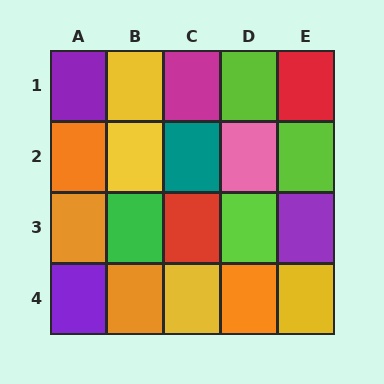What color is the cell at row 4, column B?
Orange.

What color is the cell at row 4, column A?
Purple.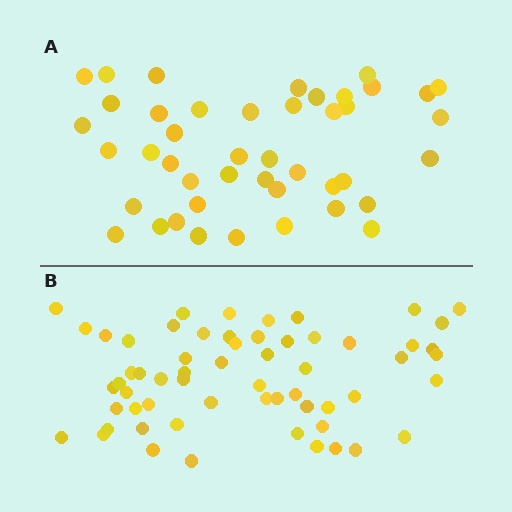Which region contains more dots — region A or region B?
Region B (the bottom region) has more dots.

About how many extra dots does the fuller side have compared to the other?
Region B has approximately 15 more dots than region A.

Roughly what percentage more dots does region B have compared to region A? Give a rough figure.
About 35% more.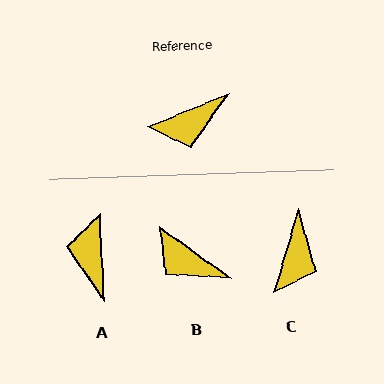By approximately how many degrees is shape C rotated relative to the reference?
Approximately 51 degrees counter-clockwise.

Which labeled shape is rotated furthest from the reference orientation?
A, about 110 degrees away.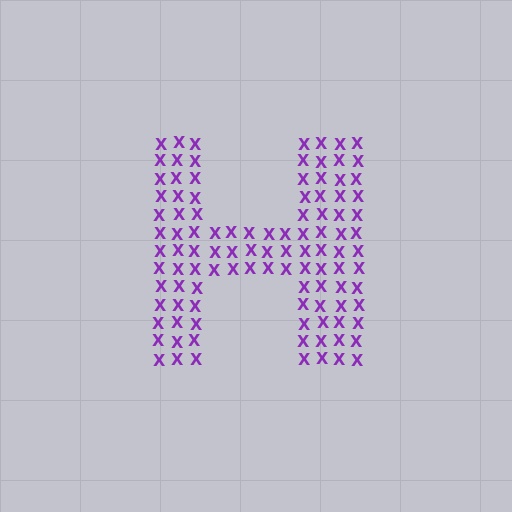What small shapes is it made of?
It is made of small letter X's.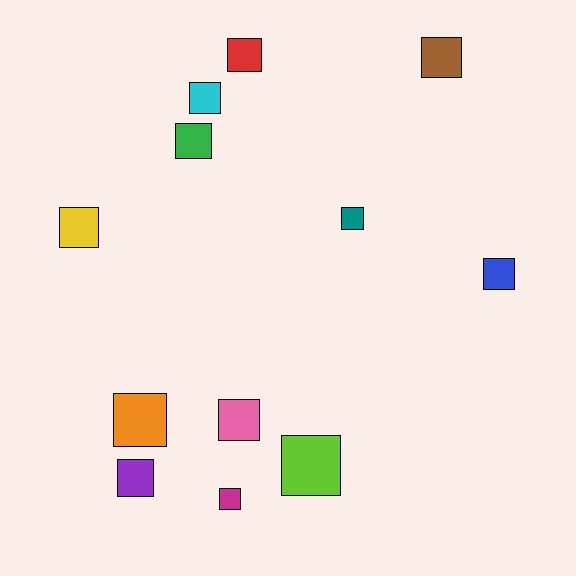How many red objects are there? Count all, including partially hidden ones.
There is 1 red object.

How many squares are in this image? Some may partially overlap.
There are 12 squares.